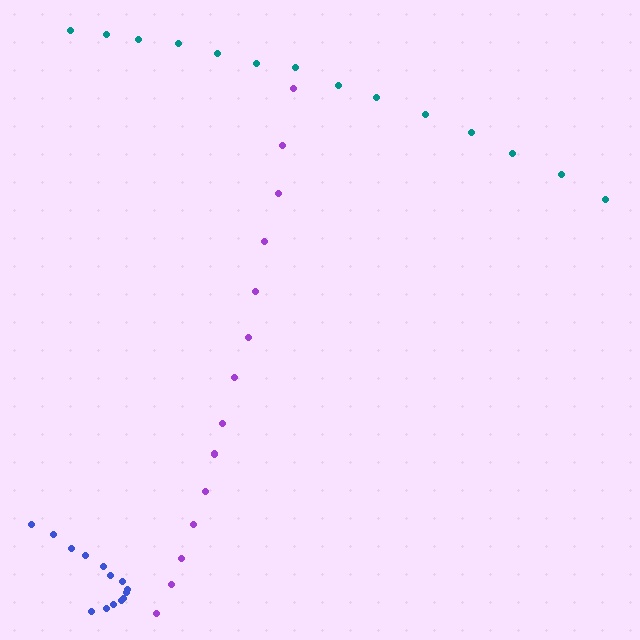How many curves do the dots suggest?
There are 3 distinct paths.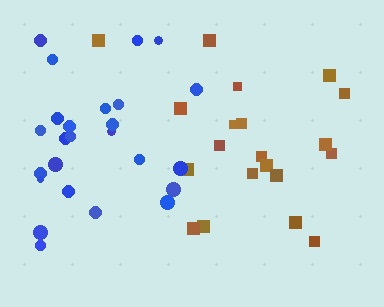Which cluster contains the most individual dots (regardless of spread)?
Blue (25).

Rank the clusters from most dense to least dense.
blue, brown.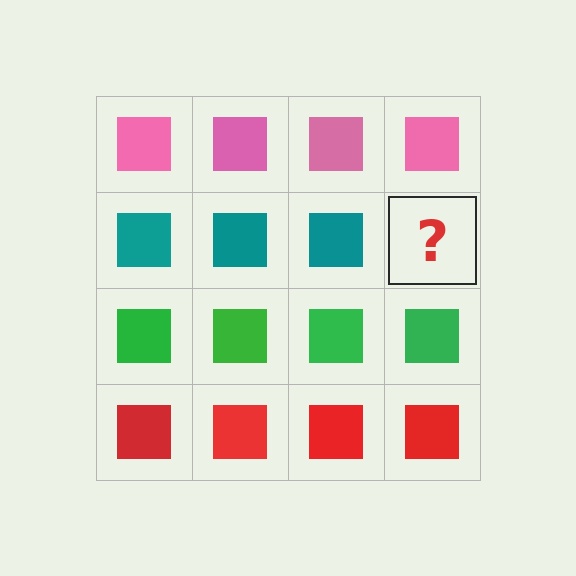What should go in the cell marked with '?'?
The missing cell should contain a teal square.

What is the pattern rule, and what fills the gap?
The rule is that each row has a consistent color. The gap should be filled with a teal square.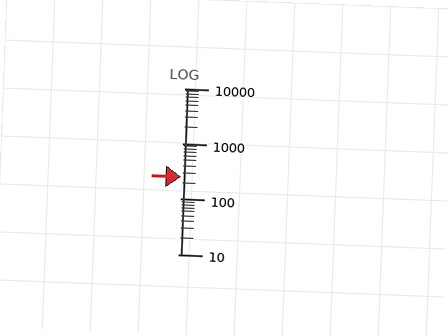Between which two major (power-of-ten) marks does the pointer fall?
The pointer is between 100 and 1000.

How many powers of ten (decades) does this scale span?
The scale spans 3 decades, from 10 to 10000.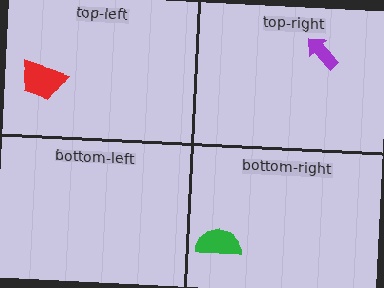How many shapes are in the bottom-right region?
1.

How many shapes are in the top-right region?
1.